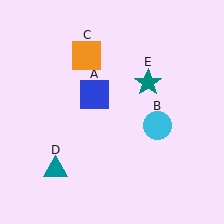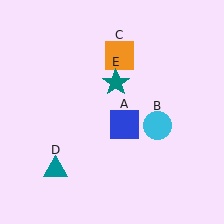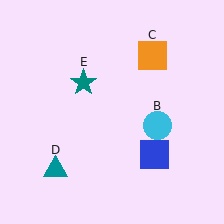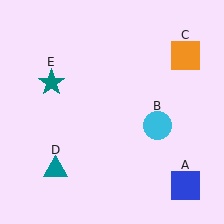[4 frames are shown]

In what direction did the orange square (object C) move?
The orange square (object C) moved right.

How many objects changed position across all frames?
3 objects changed position: blue square (object A), orange square (object C), teal star (object E).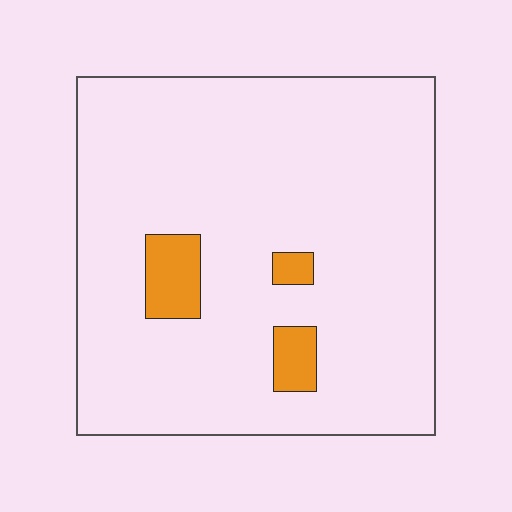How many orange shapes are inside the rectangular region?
3.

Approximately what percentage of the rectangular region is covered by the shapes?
Approximately 5%.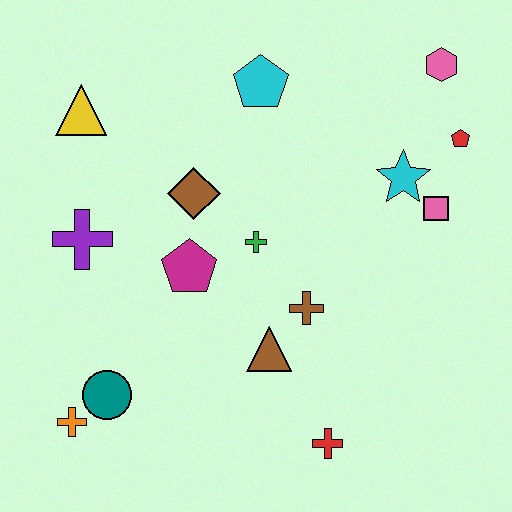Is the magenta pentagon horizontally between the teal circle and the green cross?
Yes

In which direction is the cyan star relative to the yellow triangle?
The cyan star is to the right of the yellow triangle.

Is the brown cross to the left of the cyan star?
Yes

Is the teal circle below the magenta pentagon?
Yes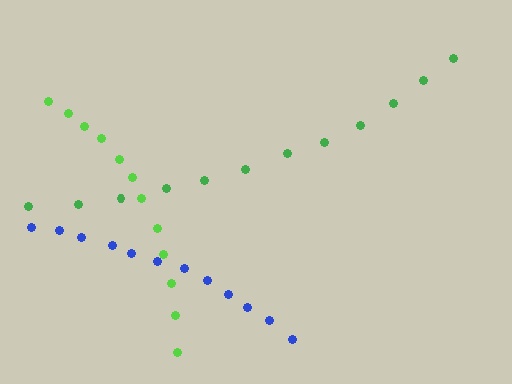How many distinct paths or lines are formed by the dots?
There are 3 distinct paths.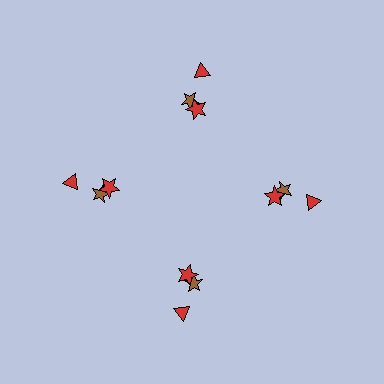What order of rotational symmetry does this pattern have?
This pattern has 4-fold rotational symmetry.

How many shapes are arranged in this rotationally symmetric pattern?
There are 12 shapes, arranged in 4 groups of 3.